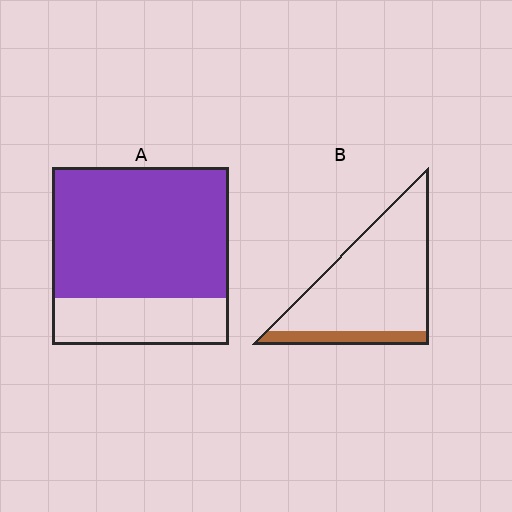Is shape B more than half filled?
No.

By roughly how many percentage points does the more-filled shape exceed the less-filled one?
By roughly 60 percentage points (A over B).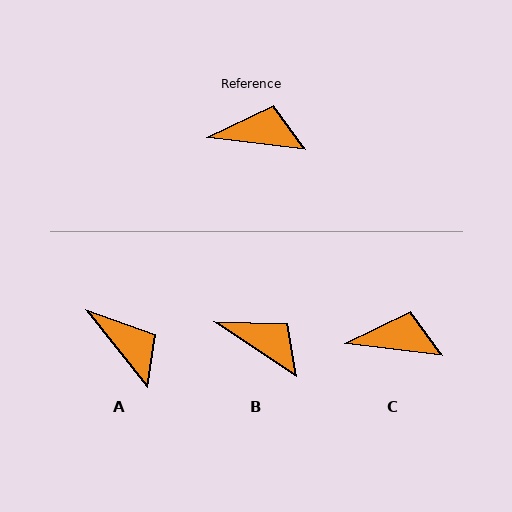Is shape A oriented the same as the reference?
No, it is off by about 45 degrees.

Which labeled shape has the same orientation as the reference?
C.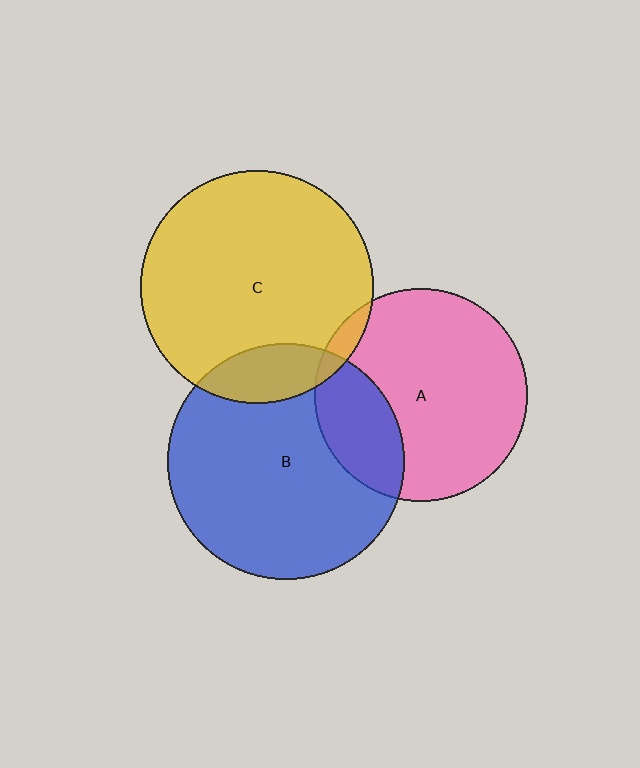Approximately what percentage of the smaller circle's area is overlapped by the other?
Approximately 15%.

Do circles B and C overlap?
Yes.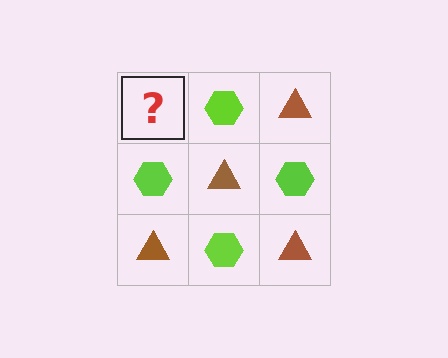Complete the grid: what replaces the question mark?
The question mark should be replaced with a brown triangle.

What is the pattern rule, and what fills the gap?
The rule is that it alternates brown triangle and lime hexagon in a checkerboard pattern. The gap should be filled with a brown triangle.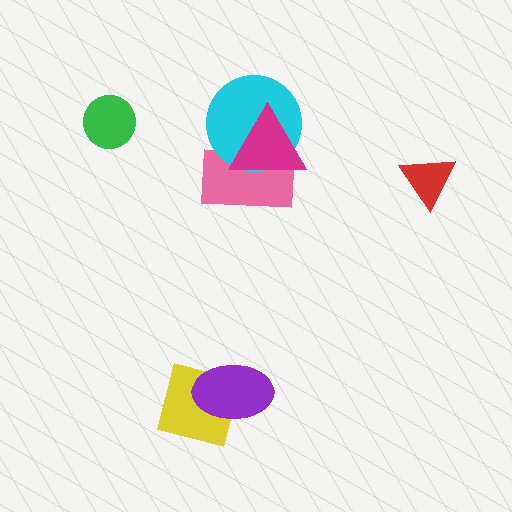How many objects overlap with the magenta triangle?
2 objects overlap with the magenta triangle.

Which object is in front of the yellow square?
The purple ellipse is in front of the yellow square.